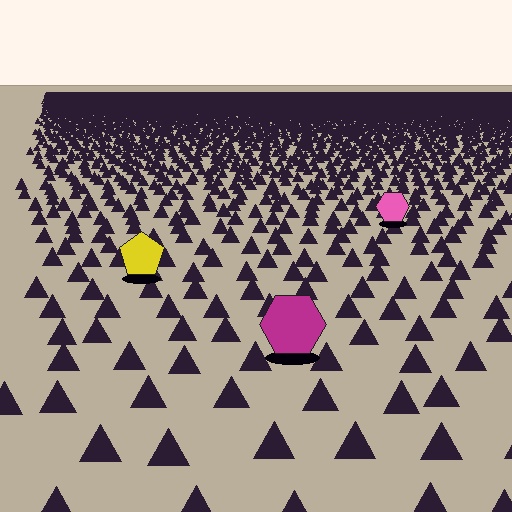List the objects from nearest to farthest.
From nearest to farthest: the magenta hexagon, the yellow pentagon, the pink hexagon.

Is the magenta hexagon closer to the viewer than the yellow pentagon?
Yes. The magenta hexagon is closer — you can tell from the texture gradient: the ground texture is coarser near it.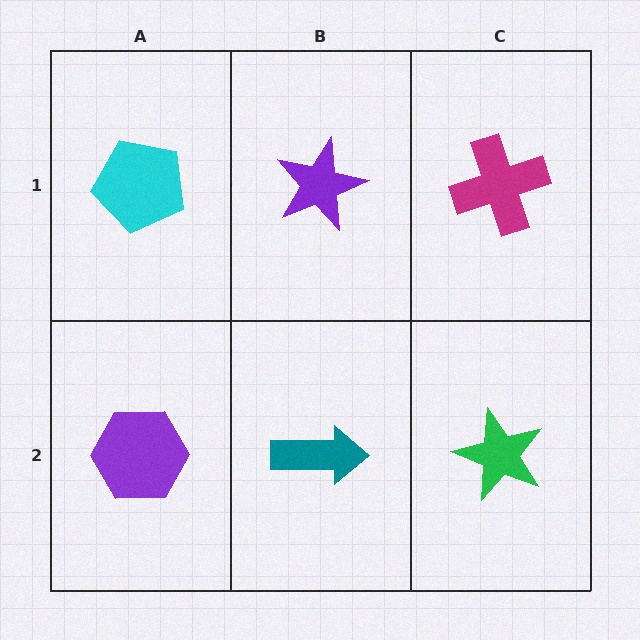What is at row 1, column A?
A cyan pentagon.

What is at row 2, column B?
A teal arrow.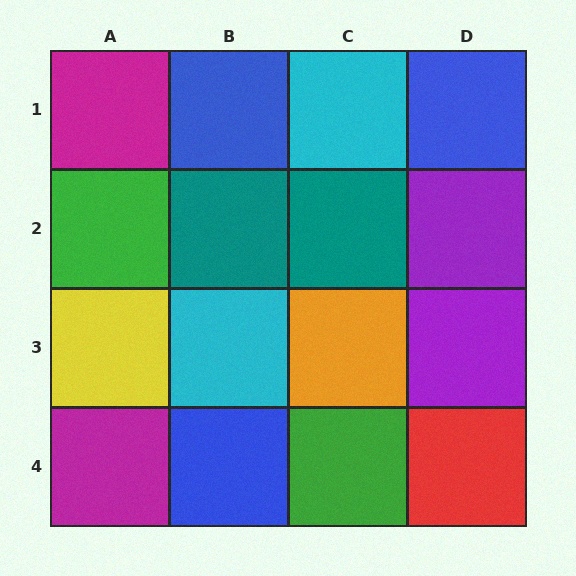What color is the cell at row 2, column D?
Purple.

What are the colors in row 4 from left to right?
Magenta, blue, green, red.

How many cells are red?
1 cell is red.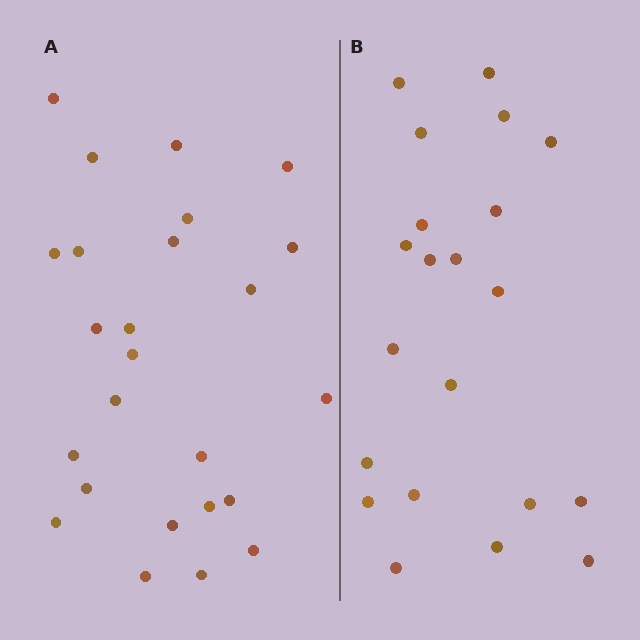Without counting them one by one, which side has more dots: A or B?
Region A (the left region) has more dots.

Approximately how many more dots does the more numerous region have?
Region A has about 4 more dots than region B.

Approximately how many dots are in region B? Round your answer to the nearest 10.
About 20 dots. (The exact count is 21, which rounds to 20.)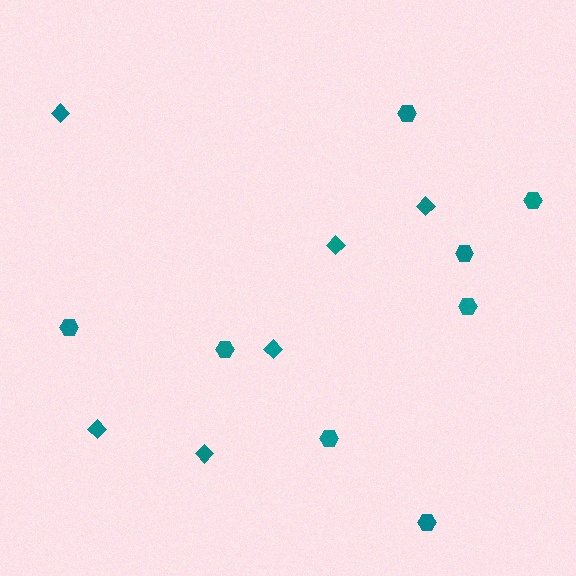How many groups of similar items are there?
There are 2 groups: one group of diamonds (6) and one group of hexagons (8).